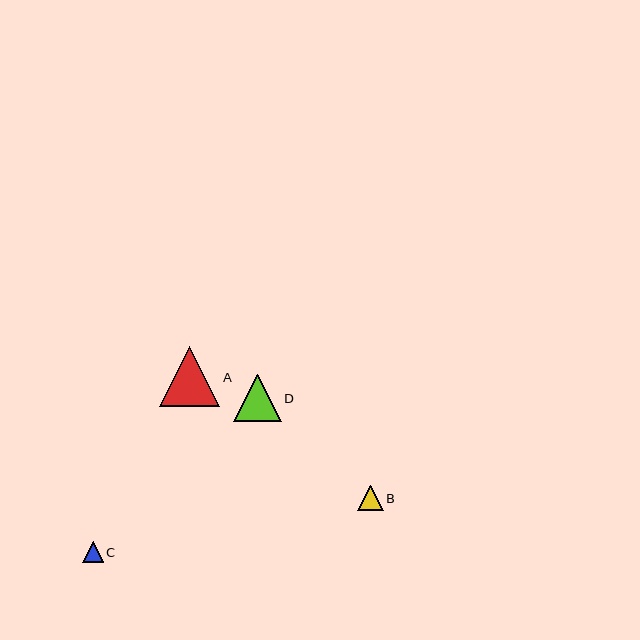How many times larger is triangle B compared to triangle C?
Triangle B is approximately 1.3 times the size of triangle C.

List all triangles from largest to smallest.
From largest to smallest: A, D, B, C.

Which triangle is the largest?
Triangle A is the largest with a size of approximately 60 pixels.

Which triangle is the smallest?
Triangle C is the smallest with a size of approximately 20 pixels.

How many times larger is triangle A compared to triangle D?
Triangle A is approximately 1.3 times the size of triangle D.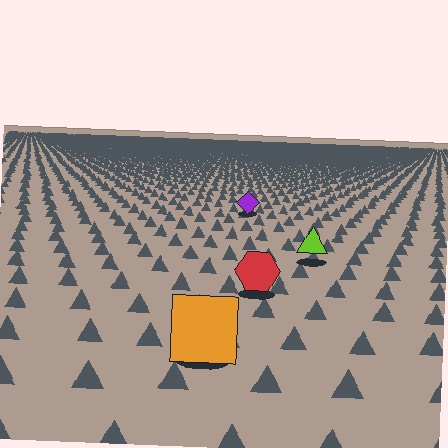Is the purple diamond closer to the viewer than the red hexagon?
No. The red hexagon is closer — you can tell from the texture gradient: the ground texture is coarser near it.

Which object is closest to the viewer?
The orange square is closest. The texture marks near it are larger and more spread out.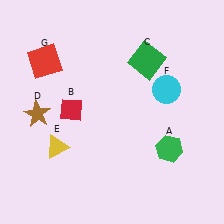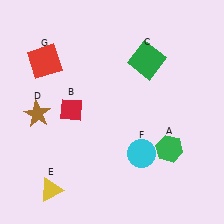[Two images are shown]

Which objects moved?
The objects that moved are: the yellow triangle (E), the cyan circle (F).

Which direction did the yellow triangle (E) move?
The yellow triangle (E) moved down.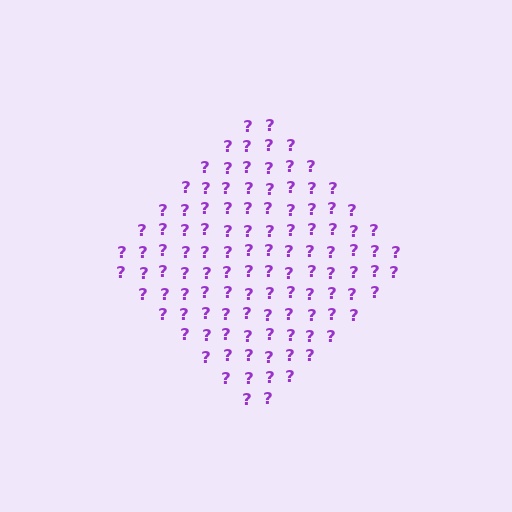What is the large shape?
The large shape is a diamond.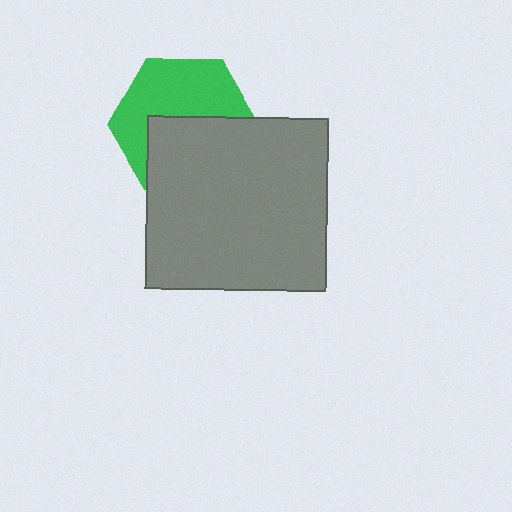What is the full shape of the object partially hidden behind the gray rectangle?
The partially hidden object is a green hexagon.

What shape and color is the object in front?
The object in front is a gray rectangle.